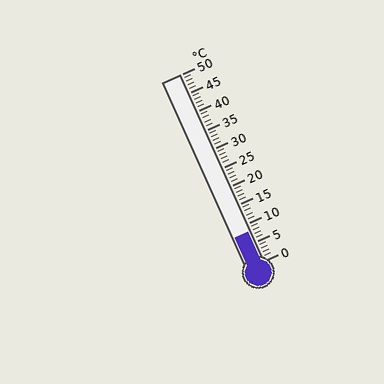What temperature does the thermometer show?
The thermometer shows approximately 8°C.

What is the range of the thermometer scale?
The thermometer scale ranges from 0°C to 50°C.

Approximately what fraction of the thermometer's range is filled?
The thermometer is filled to approximately 15% of its range.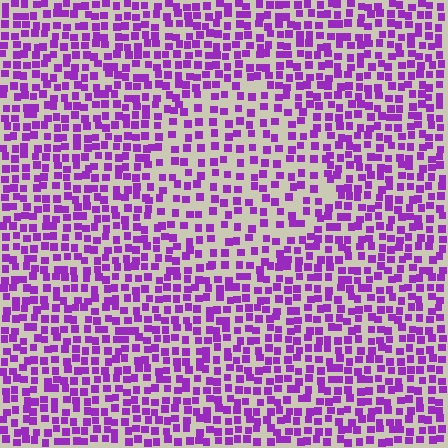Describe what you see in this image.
The image contains small purple elements arranged at two different densities. A circle-shaped region is visible where the elements are less densely packed than the surrounding area.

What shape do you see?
I see a circle.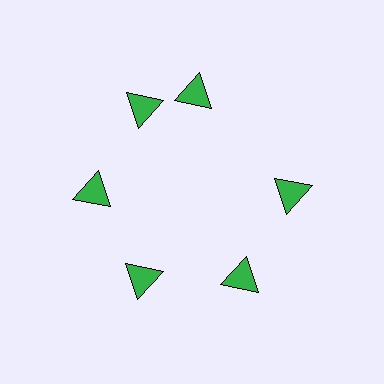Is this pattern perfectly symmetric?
No. The 6 green triangles are arranged in a ring, but one element near the 1 o'clock position is rotated out of alignment along the ring, breaking the 6-fold rotational symmetry.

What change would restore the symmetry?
The symmetry would be restored by rotating it back into even spacing with its neighbors so that all 6 triangles sit at equal angles and equal distance from the center.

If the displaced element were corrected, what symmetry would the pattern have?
It would have 6-fold rotational symmetry — the pattern would map onto itself every 60 degrees.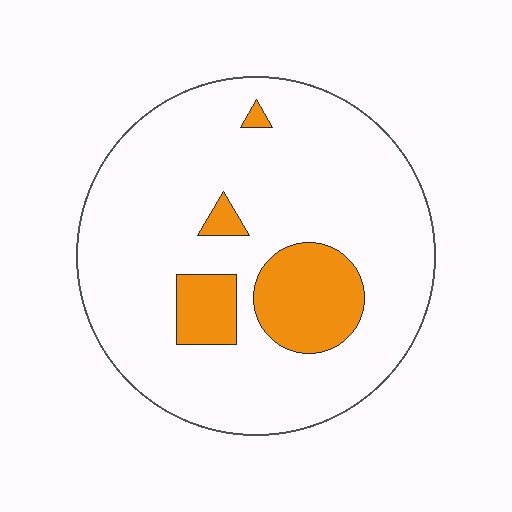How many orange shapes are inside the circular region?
4.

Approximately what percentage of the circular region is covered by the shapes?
Approximately 15%.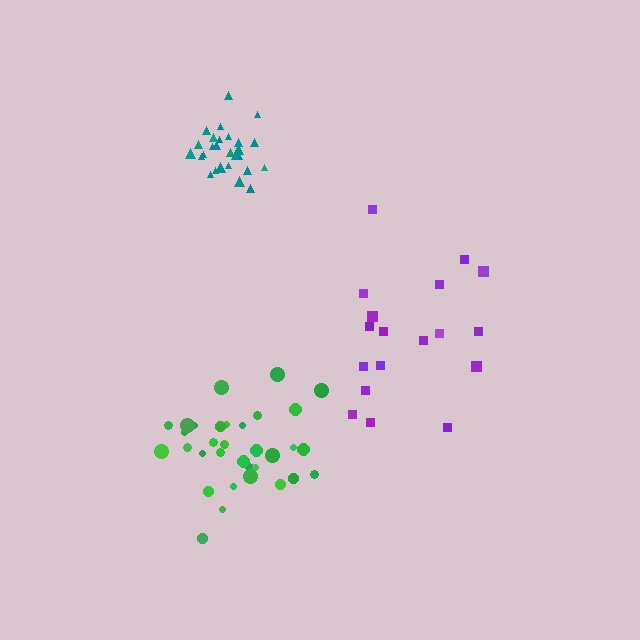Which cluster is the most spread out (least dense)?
Purple.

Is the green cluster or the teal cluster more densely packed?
Teal.